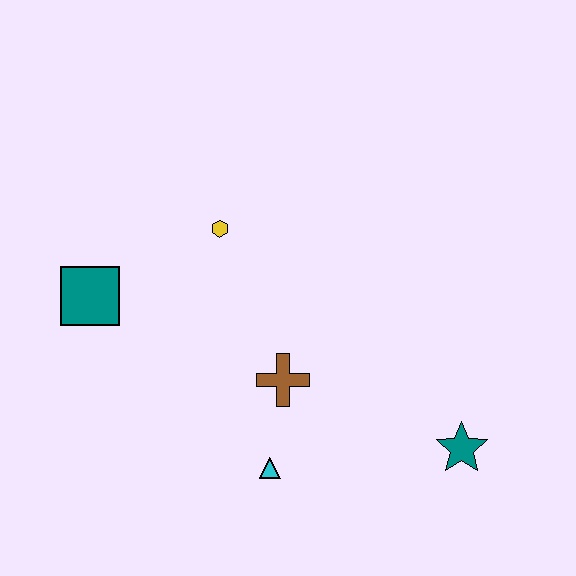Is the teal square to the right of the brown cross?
No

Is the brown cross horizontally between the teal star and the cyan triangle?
Yes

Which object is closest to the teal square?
The yellow hexagon is closest to the teal square.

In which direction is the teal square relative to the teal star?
The teal square is to the left of the teal star.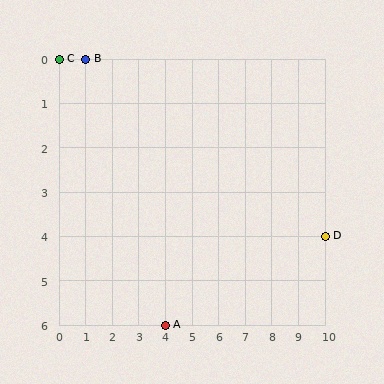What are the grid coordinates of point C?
Point C is at grid coordinates (0, 0).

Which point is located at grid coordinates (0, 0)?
Point C is at (0, 0).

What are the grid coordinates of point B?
Point B is at grid coordinates (1, 0).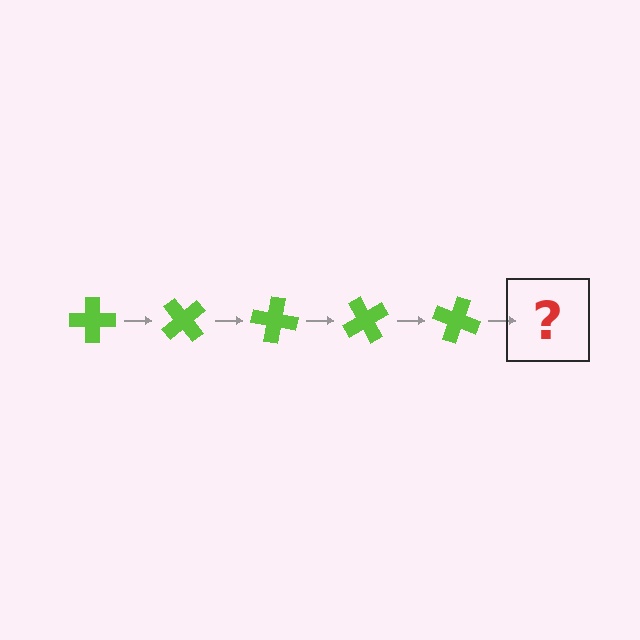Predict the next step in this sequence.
The next step is a lime cross rotated 250 degrees.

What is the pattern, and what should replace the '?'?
The pattern is that the cross rotates 50 degrees each step. The '?' should be a lime cross rotated 250 degrees.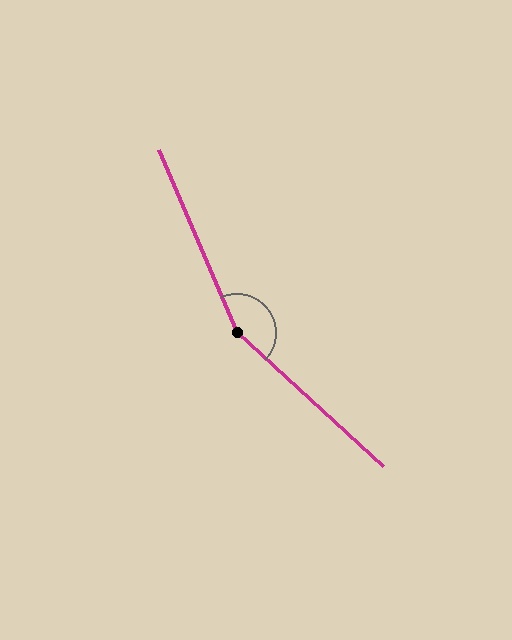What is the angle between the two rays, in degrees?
Approximately 155 degrees.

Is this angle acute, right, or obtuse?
It is obtuse.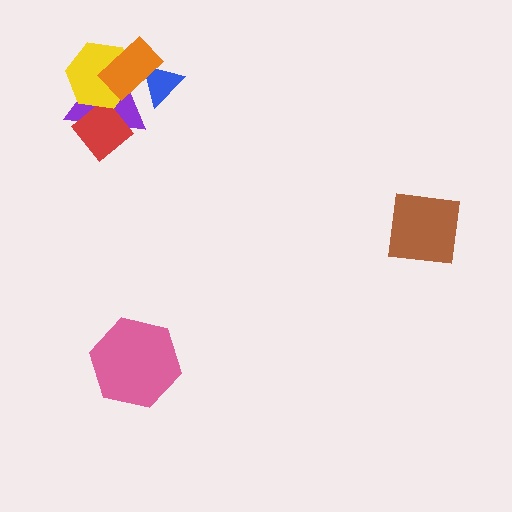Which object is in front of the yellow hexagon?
The orange rectangle is in front of the yellow hexagon.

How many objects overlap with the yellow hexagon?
3 objects overlap with the yellow hexagon.